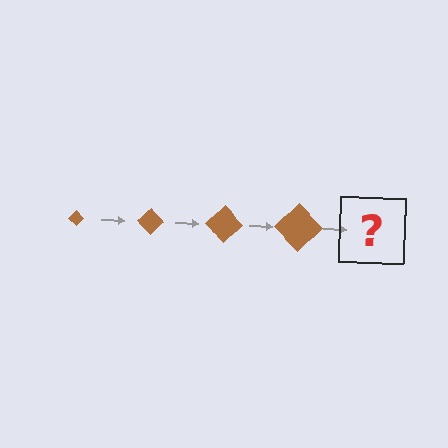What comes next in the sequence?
The next element should be a brown diamond, larger than the previous one.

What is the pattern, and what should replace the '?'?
The pattern is that the diamond gets progressively larger each step. The '?' should be a brown diamond, larger than the previous one.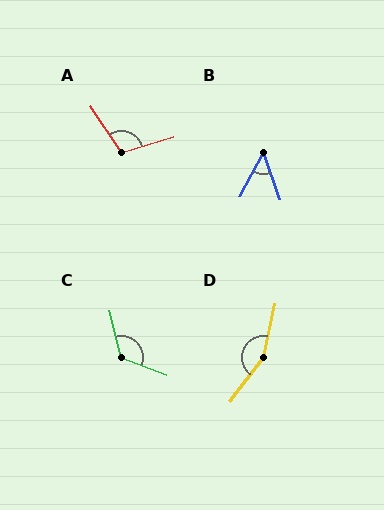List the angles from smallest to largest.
B (47°), A (106°), C (124°), D (155°).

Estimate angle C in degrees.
Approximately 124 degrees.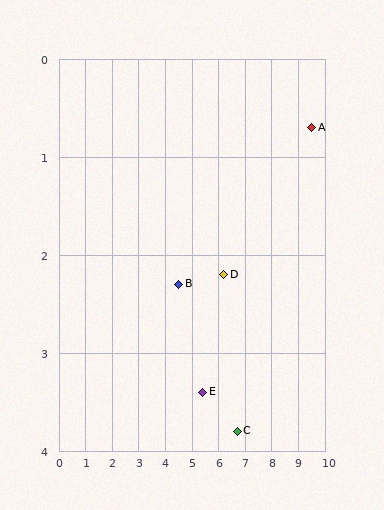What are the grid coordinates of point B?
Point B is at approximately (4.5, 2.3).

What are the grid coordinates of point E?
Point E is at approximately (5.4, 3.4).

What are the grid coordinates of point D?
Point D is at approximately (6.2, 2.2).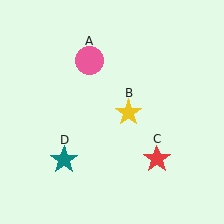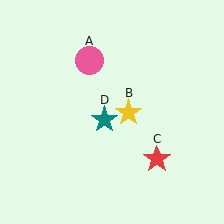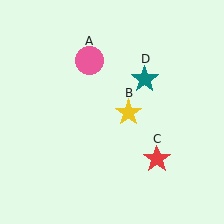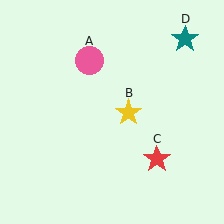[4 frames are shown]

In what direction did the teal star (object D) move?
The teal star (object D) moved up and to the right.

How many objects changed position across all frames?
1 object changed position: teal star (object D).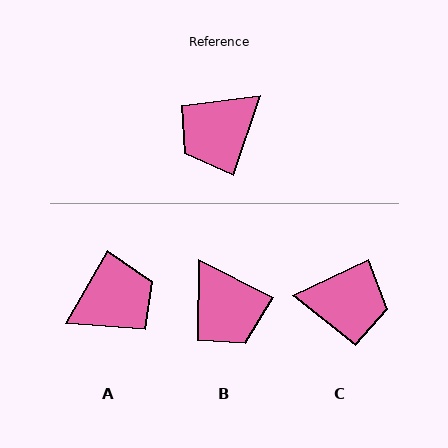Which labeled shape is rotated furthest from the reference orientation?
A, about 169 degrees away.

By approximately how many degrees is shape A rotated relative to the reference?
Approximately 169 degrees counter-clockwise.